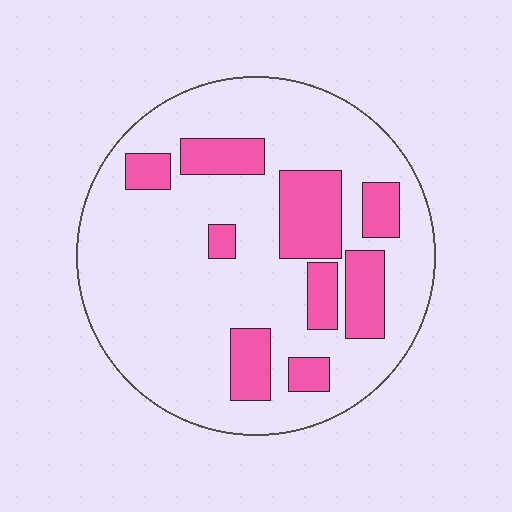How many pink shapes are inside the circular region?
9.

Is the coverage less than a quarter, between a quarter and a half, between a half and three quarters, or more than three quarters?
Less than a quarter.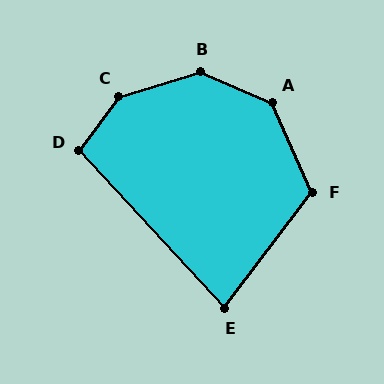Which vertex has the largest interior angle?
C, at approximately 143 degrees.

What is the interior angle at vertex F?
Approximately 119 degrees (obtuse).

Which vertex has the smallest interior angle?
E, at approximately 80 degrees.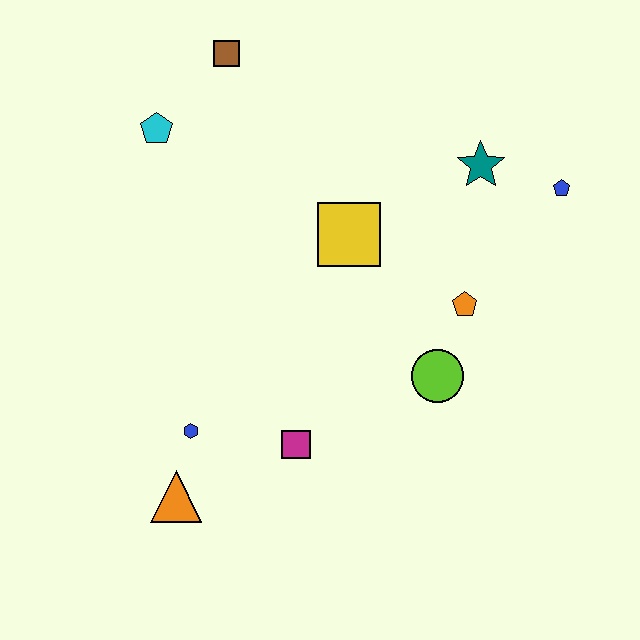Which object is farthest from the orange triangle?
The blue pentagon is farthest from the orange triangle.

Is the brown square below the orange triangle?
No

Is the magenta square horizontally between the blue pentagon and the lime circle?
No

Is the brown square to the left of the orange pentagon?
Yes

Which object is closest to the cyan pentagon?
The brown square is closest to the cyan pentagon.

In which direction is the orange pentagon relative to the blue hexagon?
The orange pentagon is to the right of the blue hexagon.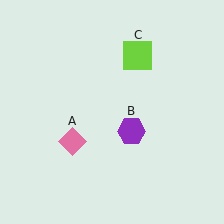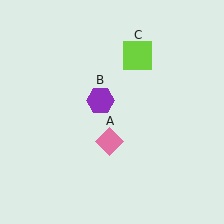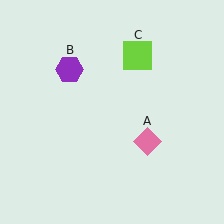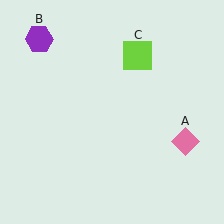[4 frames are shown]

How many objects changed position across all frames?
2 objects changed position: pink diamond (object A), purple hexagon (object B).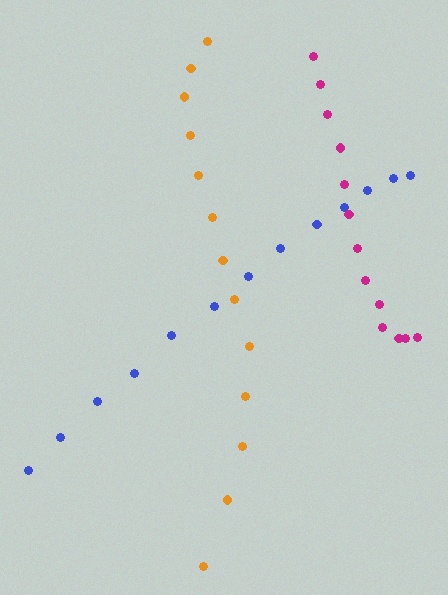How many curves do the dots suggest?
There are 3 distinct paths.